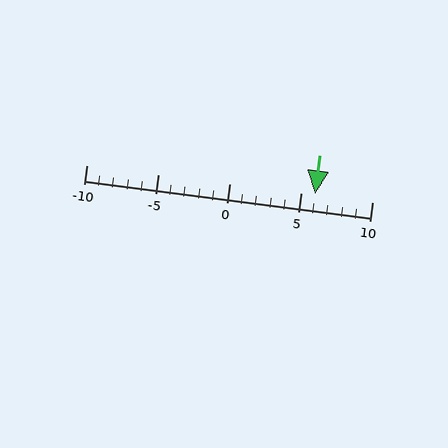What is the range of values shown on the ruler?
The ruler shows values from -10 to 10.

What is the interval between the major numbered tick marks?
The major tick marks are spaced 5 units apart.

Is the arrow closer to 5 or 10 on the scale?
The arrow is closer to 5.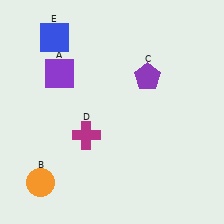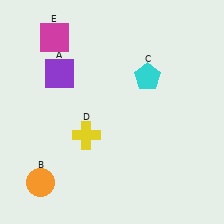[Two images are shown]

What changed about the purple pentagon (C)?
In Image 1, C is purple. In Image 2, it changed to cyan.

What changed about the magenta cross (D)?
In Image 1, D is magenta. In Image 2, it changed to yellow.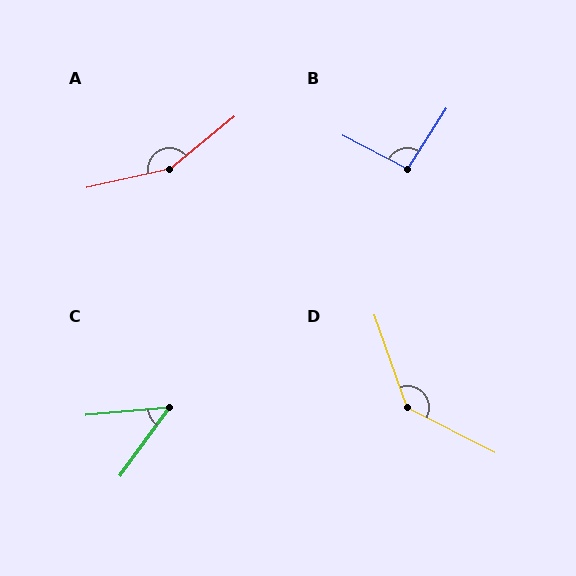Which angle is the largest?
A, at approximately 154 degrees.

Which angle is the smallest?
C, at approximately 49 degrees.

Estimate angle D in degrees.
Approximately 137 degrees.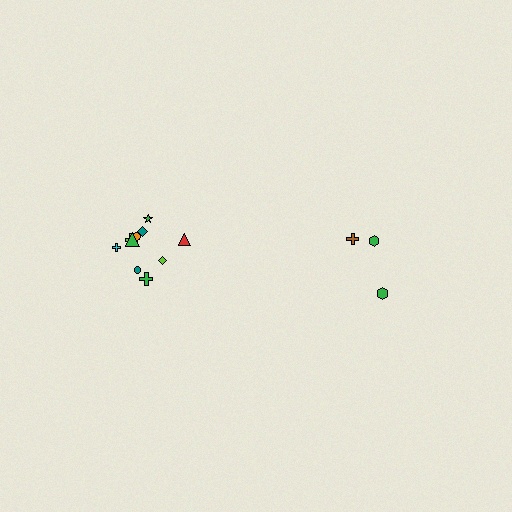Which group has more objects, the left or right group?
The left group.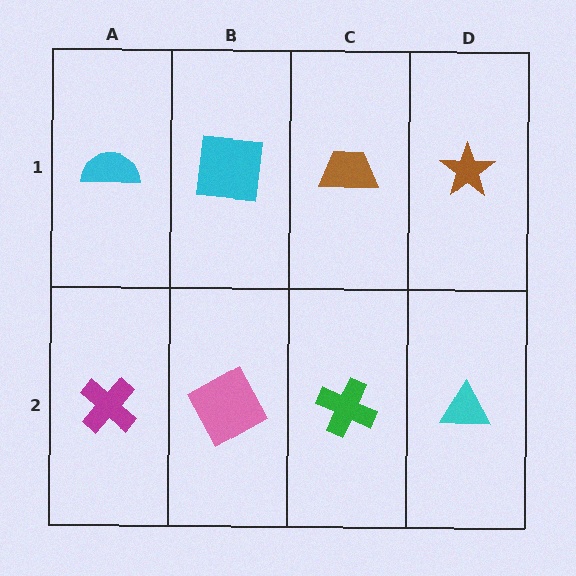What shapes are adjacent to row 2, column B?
A cyan square (row 1, column B), a magenta cross (row 2, column A), a green cross (row 2, column C).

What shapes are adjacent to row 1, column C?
A green cross (row 2, column C), a cyan square (row 1, column B), a brown star (row 1, column D).